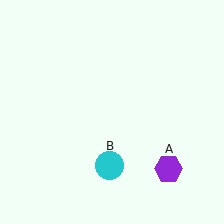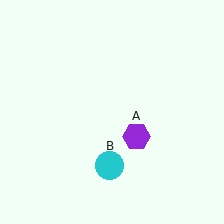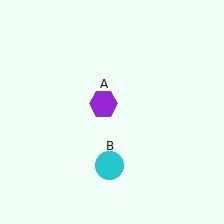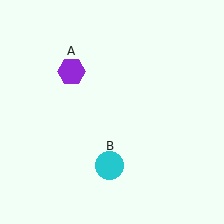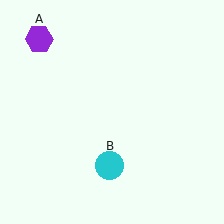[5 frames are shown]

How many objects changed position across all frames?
1 object changed position: purple hexagon (object A).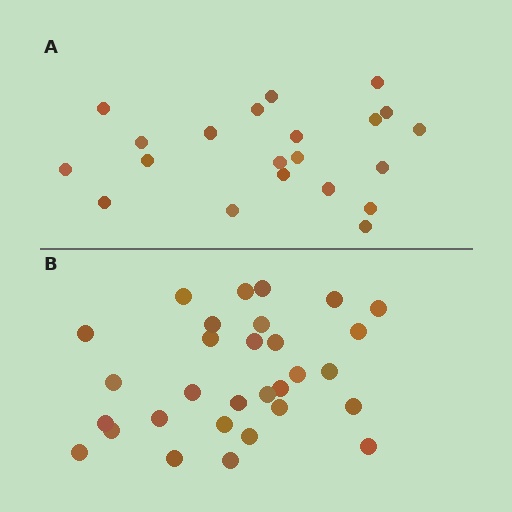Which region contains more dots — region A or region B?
Region B (the bottom region) has more dots.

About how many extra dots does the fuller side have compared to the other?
Region B has roughly 8 or so more dots than region A.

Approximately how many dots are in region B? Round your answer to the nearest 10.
About 30 dots.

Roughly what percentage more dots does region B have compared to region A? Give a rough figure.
About 45% more.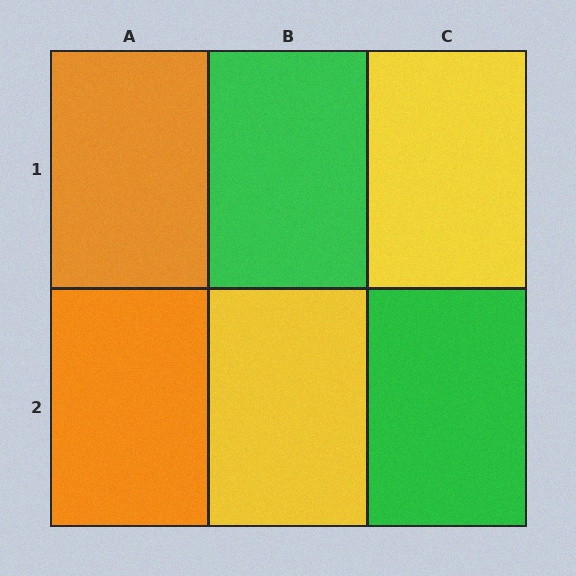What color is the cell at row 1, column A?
Orange.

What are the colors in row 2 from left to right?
Orange, yellow, green.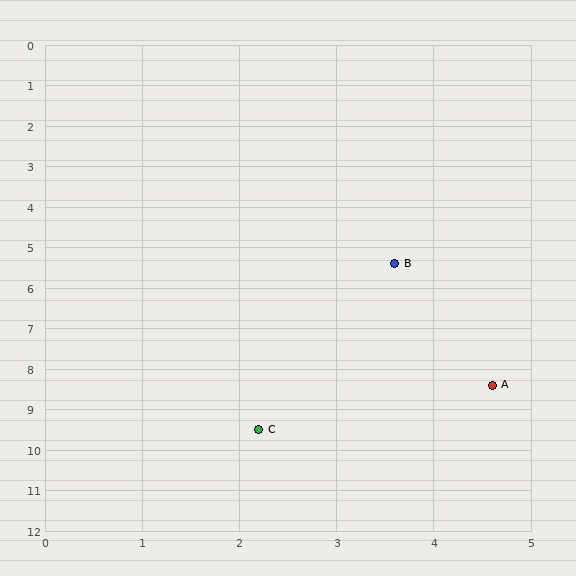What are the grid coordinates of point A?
Point A is at approximately (4.6, 8.4).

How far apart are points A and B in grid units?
Points A and B are about 3.2 grid units apart.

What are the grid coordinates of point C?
Point C is at approximately (2.2, 9.5).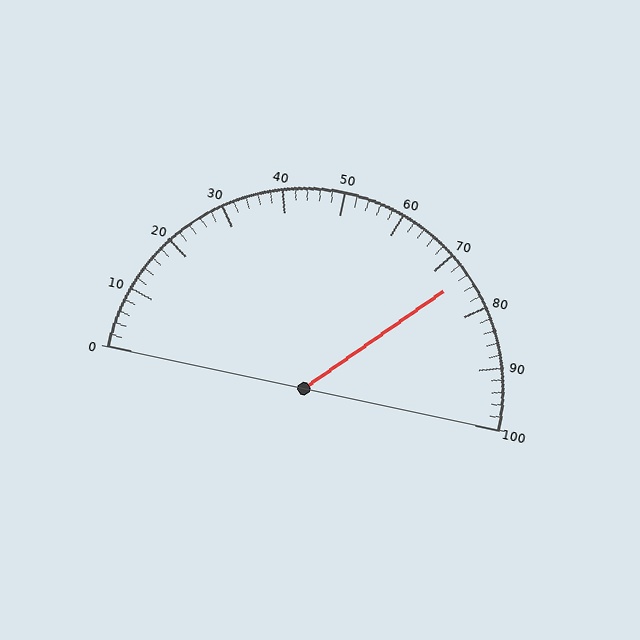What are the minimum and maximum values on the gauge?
The gauge ranges from 0 to 100.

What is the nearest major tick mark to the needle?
The nearest major tick mark is 70.